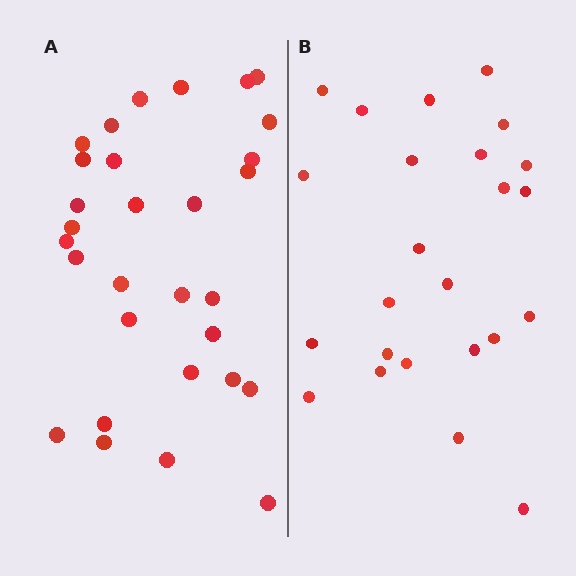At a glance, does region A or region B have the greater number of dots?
Region A (the left region) has more dots.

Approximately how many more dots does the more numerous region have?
Region A has about 6 more dots than region B.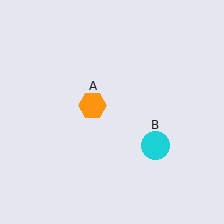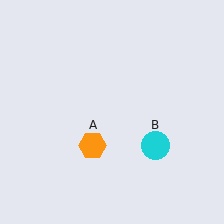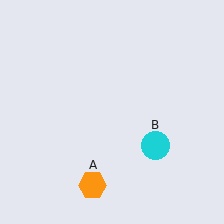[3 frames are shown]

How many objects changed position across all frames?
1 object changed position: orange hexagon (object A).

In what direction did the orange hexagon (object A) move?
The orange hexagon (object A) moved down.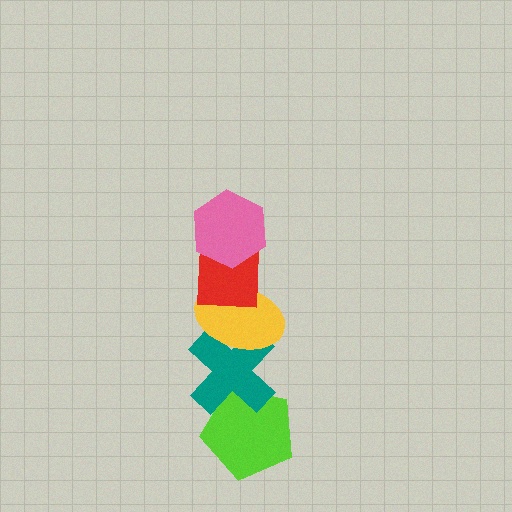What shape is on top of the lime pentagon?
The teal cross is on top of the lime pentagon.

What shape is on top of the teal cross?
The yellow ellipse is on top of the teal cross.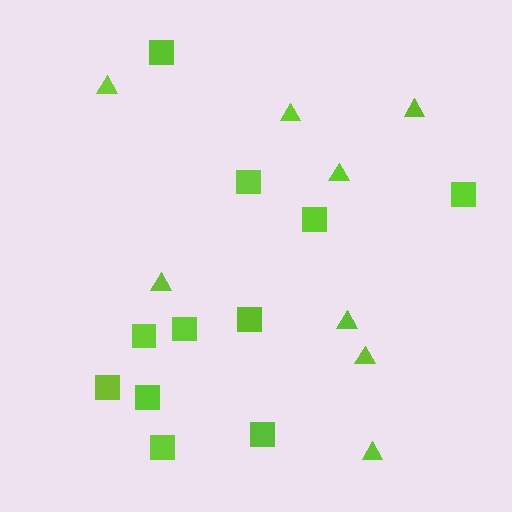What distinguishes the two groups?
There are 2 groups: one group of triangles (8) and one group of squares (11).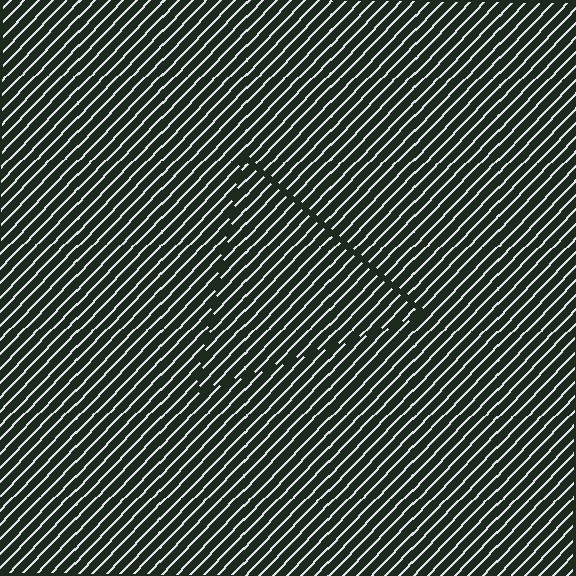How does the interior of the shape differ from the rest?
The interior of the shape contains the same grating, shifted by half a period — the contour is defined by the phase discontinuity where line-ends from the inner and outer gratings abut.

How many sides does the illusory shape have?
3 sides — the line-ends trace a triangle.